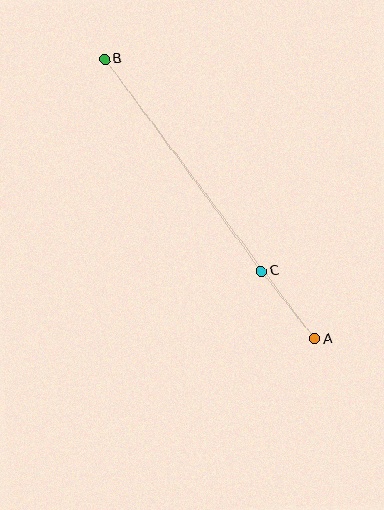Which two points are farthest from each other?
Points A and B are farthest from each other.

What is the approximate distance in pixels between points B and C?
The distance between B and C is approximately 264 pixels.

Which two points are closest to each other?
Points A and C are closest to each other.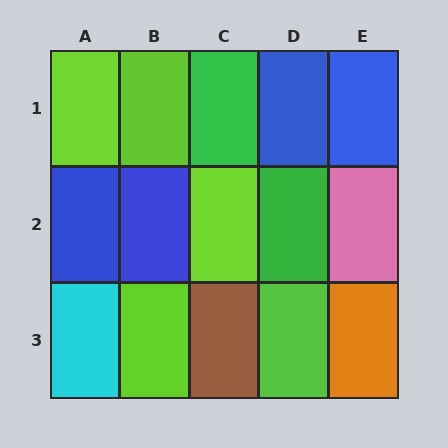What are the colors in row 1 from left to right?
Lime, lime, green, blue, blue.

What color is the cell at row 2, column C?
Lime.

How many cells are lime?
5 cells are lime.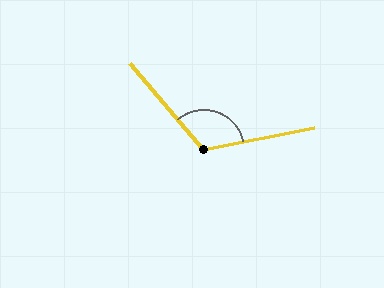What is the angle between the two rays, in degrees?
Approximately 119 degrees.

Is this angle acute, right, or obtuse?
It is obtuse.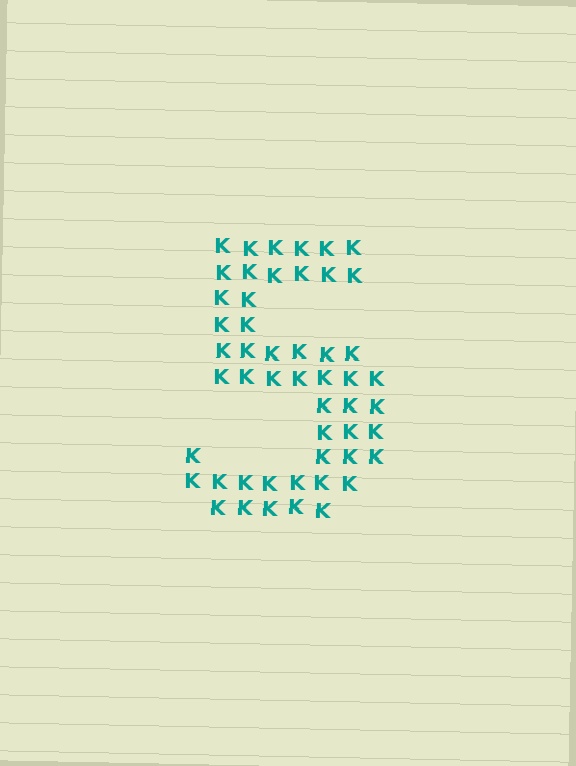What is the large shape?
The large shape is the digit 5.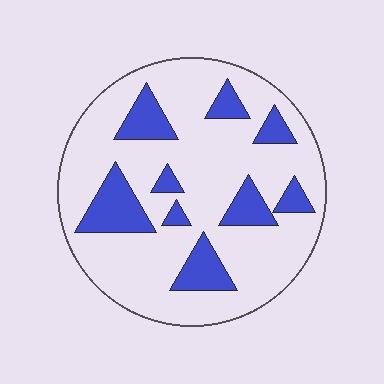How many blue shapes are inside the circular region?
9.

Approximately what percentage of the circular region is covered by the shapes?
Approximately 20%.